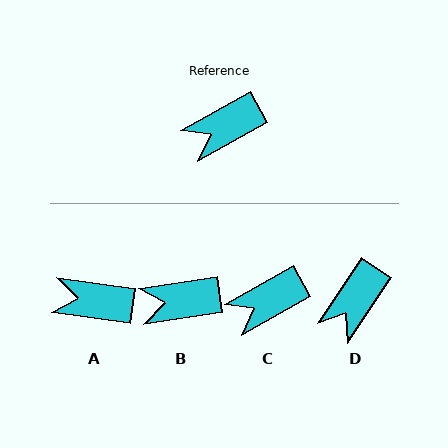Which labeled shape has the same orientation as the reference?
C.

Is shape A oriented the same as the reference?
No, it is off by about 37 degrees.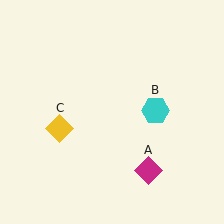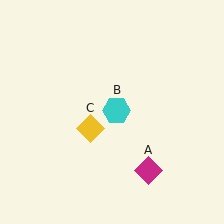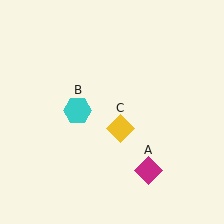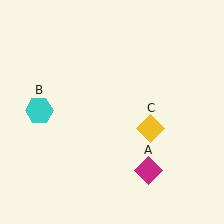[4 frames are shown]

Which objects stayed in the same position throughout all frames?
Magenta diamond (object A) remained stationary.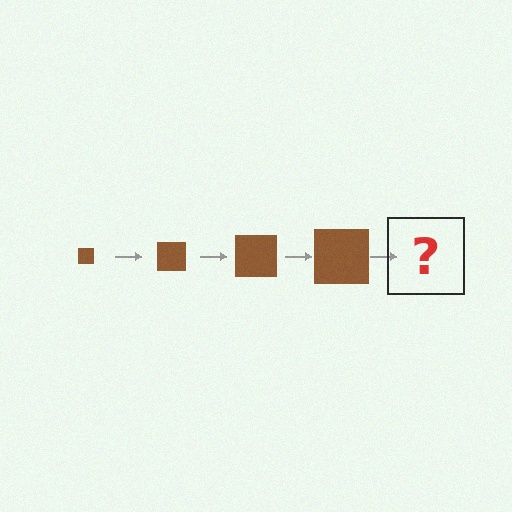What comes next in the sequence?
The next element should be a brown square, larger than the previous one.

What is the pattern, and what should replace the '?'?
The pattern is that the square gets progressively larger each step. The '?' should be a brown square, larger than the previous one.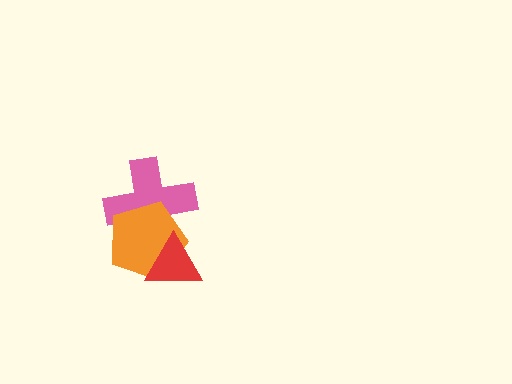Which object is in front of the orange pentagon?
The red triangle is in front of the orange pentagon.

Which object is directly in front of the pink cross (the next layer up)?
The orange pentagon is directly in front of the pink cross.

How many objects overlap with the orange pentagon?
2 objects overlap with the orange pentagon.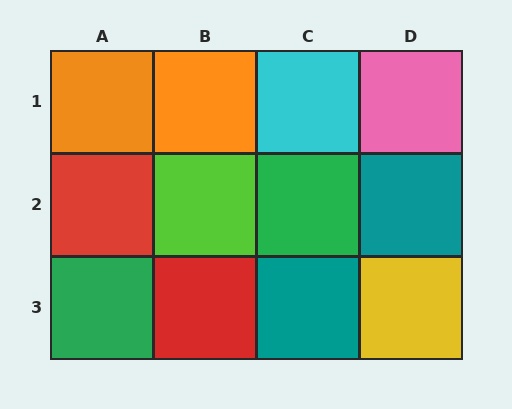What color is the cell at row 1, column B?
Orange.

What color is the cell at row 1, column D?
Pink.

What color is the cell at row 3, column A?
Green.